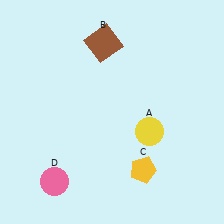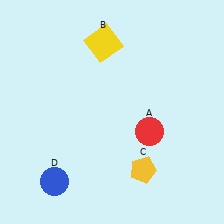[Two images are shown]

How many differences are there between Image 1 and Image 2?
There are 3 differences between the two images.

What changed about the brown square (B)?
In Image 1, B is brown. In Image 2, it changed to yellow.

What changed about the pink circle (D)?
In Image 1, D is pink. In Image 2, it changed to blue.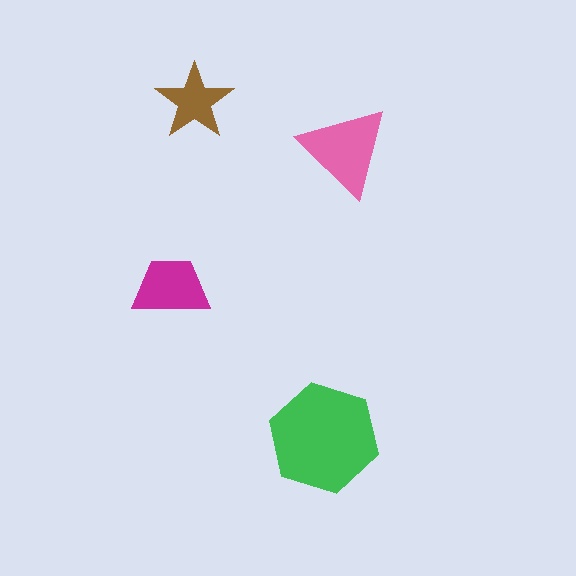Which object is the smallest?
The brown star.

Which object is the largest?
The green hexagon.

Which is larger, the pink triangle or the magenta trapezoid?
The pink triangle.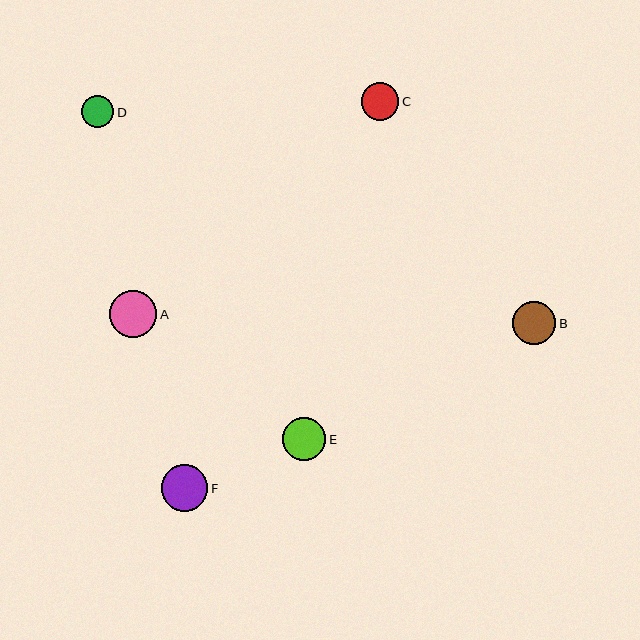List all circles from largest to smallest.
From largest to smallest: A, F, B, E, C, D.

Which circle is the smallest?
Circle D is the smallest with a size of approximately 33 pixels.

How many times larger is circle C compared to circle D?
Circle C is approximately 1.1 times the size of circle D.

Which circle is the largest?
Circle A is the largest with a size of approximately 47 pixels.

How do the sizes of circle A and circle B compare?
Circle A and circle B are approximately the same size.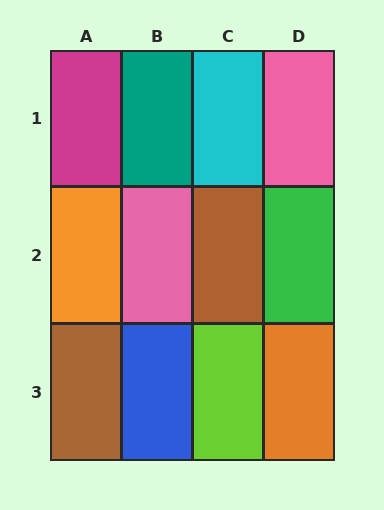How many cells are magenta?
1 cell is magenta.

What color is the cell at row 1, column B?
Teal.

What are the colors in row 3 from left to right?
Brown, blue, lime, orange.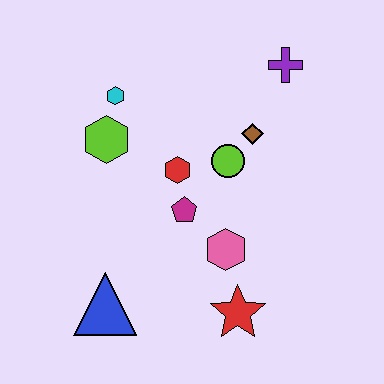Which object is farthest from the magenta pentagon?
The purple cross is farthest from the magenta pentagon.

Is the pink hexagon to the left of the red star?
Yes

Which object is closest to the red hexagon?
The magenta pentagon is closest to the red hexagon.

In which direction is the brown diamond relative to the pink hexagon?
The brown diamond is above the pink hexagon.